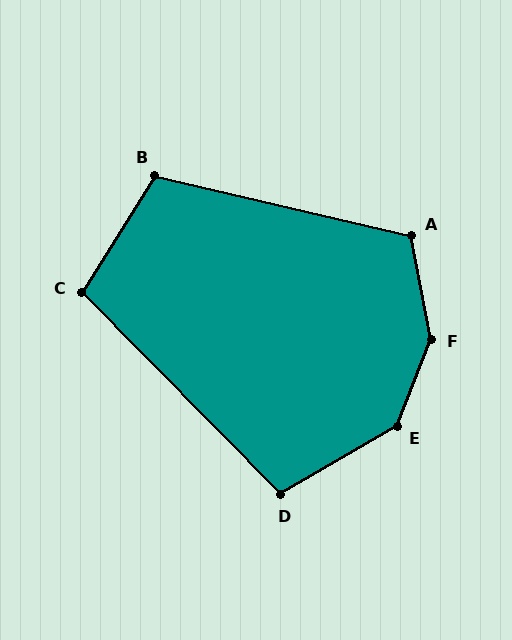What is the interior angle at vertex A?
Approximately 114 degrees (obtuse).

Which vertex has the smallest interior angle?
C, at approximately 104 degrees.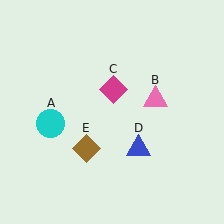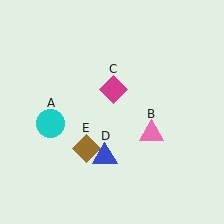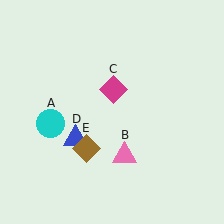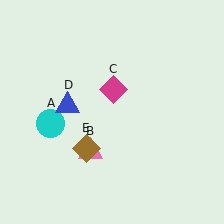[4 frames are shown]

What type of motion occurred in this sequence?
The pink triangle (object B), blue triangle (object D) rotated clockwise around the center of the scene.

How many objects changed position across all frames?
2 objects changed position: pink triangle (object B), blue triangle (object D).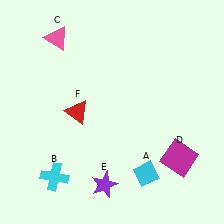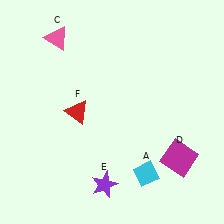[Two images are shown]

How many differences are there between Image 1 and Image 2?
There is 1 difference between the two images.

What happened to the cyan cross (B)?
The cyan cross (B) was removed in Image 2. It was in the bottom-left area of Image 1.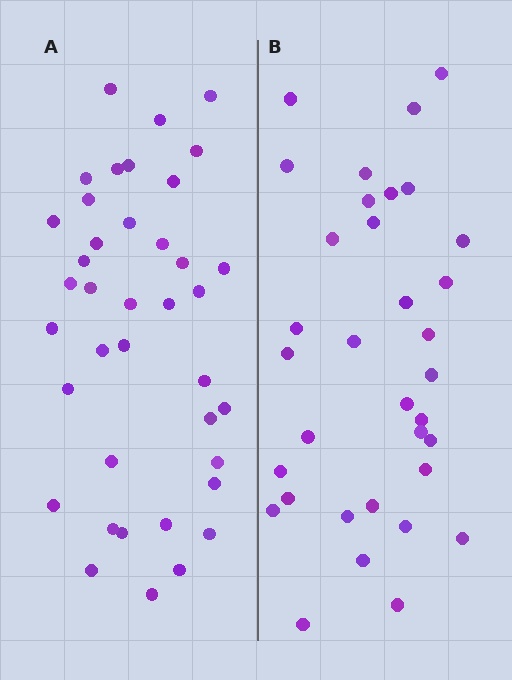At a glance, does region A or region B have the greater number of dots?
Region A (the left region) has more dots.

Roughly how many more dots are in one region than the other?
Region A has about 5 more dots than region B.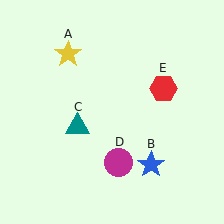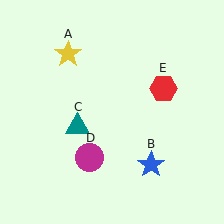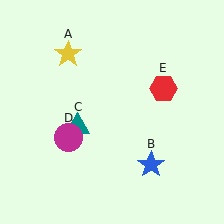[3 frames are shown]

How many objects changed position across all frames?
1 object changed position: magenta circle (object D).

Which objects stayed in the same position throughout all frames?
Yellow star (object A) and blue star (object B) and teal triangle (object C) and red hexagon (object E) remained stationary.